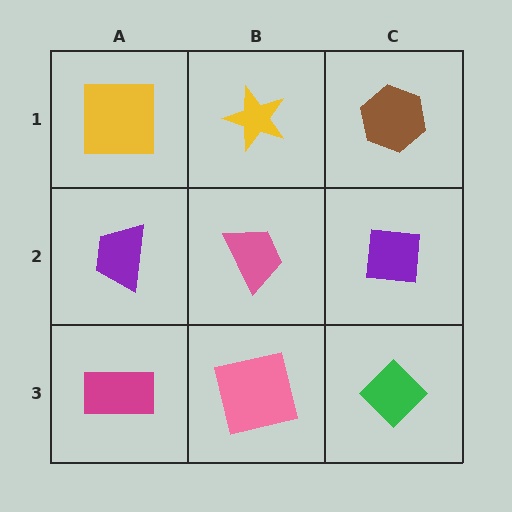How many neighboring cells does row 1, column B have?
3.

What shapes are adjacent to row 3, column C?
A purple square (row 2, column C), a pink square (row 3, column B).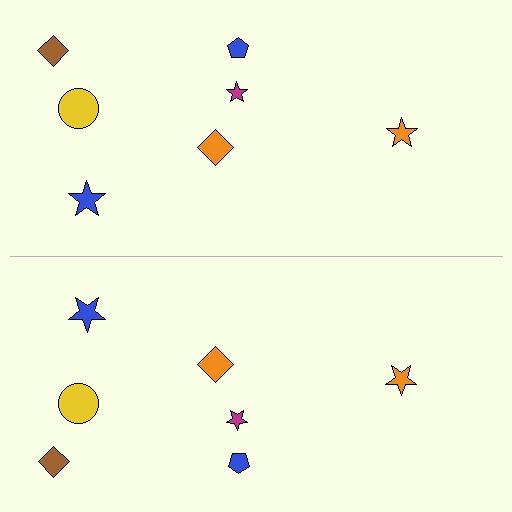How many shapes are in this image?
There are 14 shapes in this image.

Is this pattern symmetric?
Yes, this pattern has bilateral (reflection) symmetry.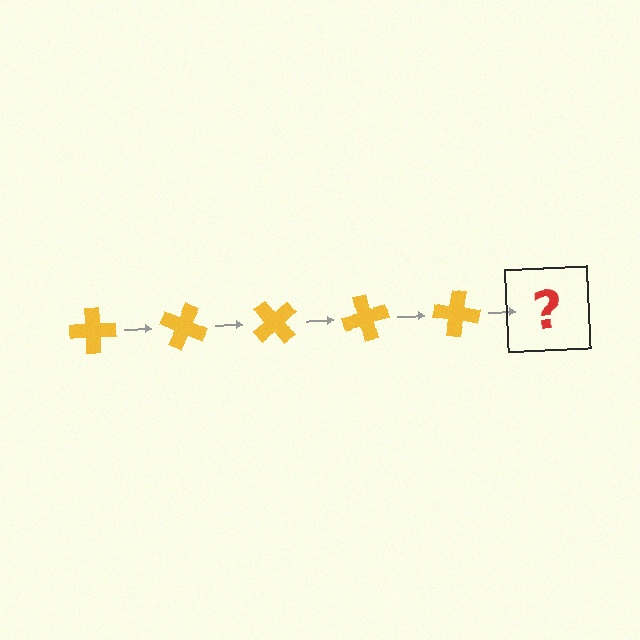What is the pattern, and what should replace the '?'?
The pattern is that the cross rotates 25 degrees each step. The '?' should be a yellow cross rotated 125 degrees.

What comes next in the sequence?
The next element should be a yellow cross rotated 125 degrees.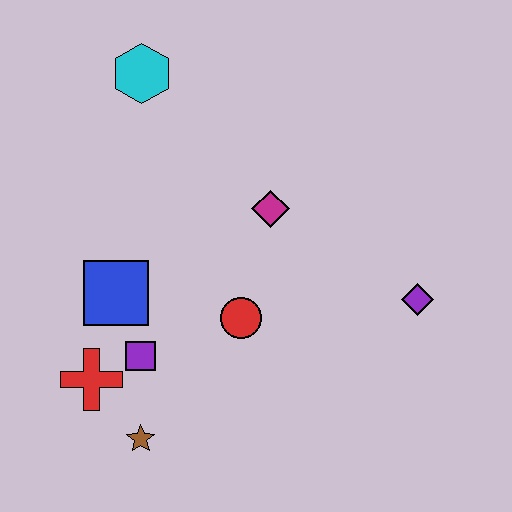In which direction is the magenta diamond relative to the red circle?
The magenta diamond is above the red circle.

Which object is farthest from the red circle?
The cyan hexagon is farthest from the red circle.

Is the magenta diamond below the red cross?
No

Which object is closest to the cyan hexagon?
The magenta diamond is closest to the cyan hexagon.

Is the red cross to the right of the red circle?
No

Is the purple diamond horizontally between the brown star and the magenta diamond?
No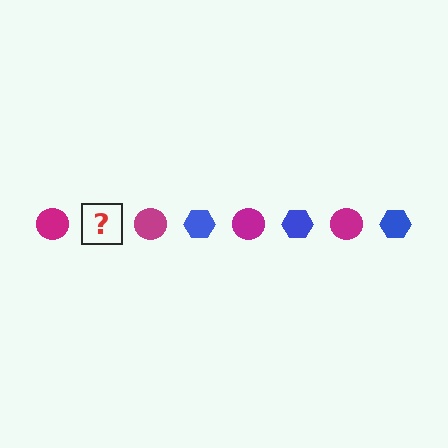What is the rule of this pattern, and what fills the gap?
The rule is that the pattern alternates between magenta circle and blue hexagon. The gap should be filled with a blue hexagon.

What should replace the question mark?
The question mark should be replaced with a blue hexagon.